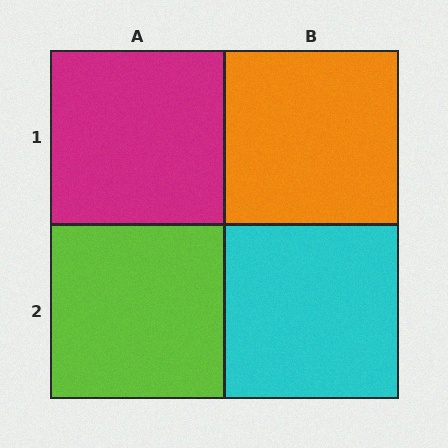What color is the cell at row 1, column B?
Orange.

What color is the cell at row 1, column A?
Magenta.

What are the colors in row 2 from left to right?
Lime, cyan.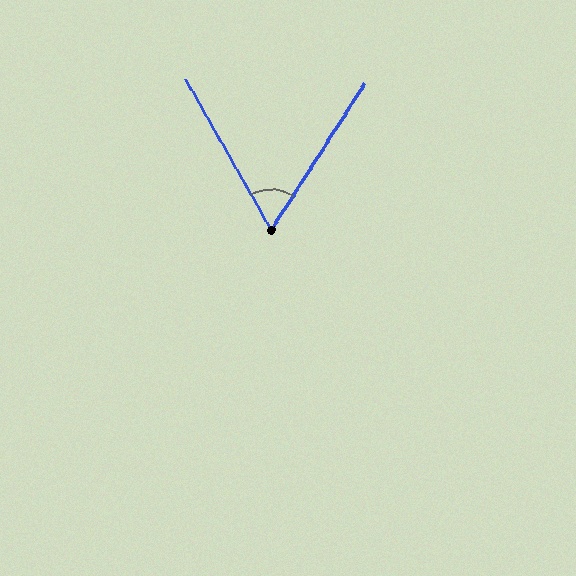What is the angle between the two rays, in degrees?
Approximately 62 degrees.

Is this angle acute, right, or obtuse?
It is acute.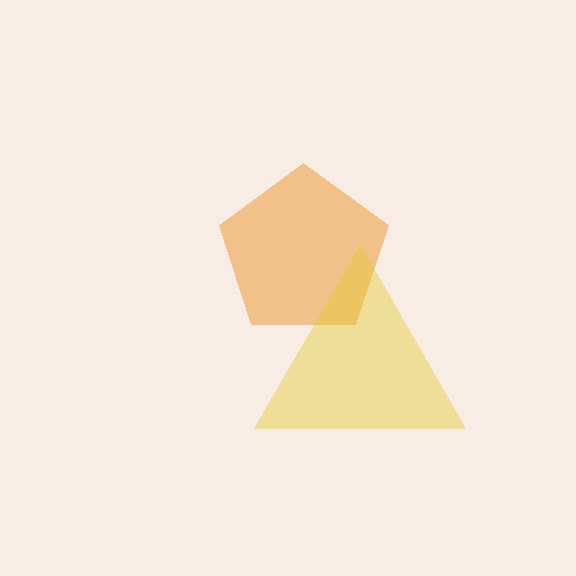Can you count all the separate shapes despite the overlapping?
Yes, there are 2 separate shapes.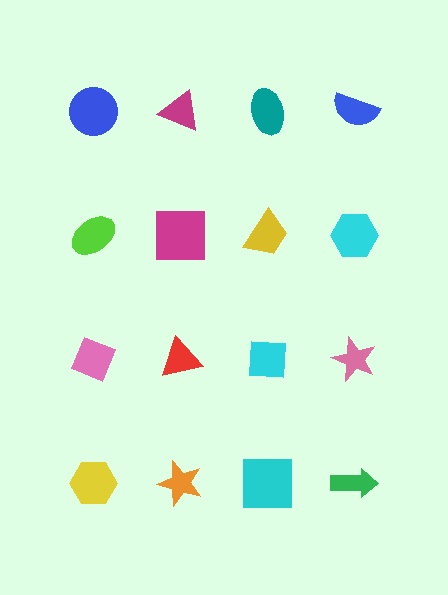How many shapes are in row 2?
4 shapes.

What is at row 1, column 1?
A blue circle.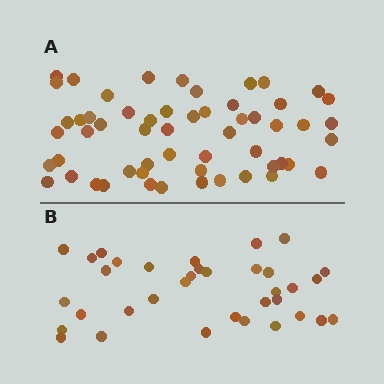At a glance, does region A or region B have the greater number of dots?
Region A (the top region) has more dots.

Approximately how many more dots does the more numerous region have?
Region A has approximately 20 more dots than region B.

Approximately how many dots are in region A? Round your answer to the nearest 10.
About 60 dots. (The exact count is 56, which rounds to 60.)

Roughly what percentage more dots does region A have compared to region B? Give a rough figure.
About 60% more.